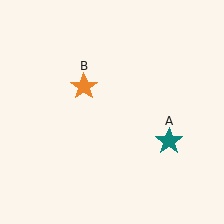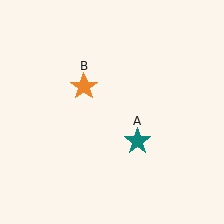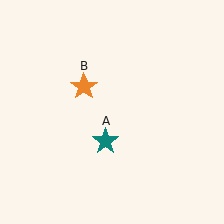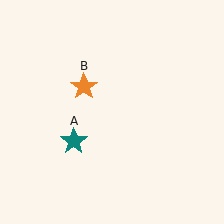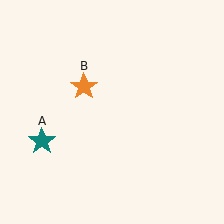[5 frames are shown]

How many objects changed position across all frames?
1 object changed position: teal star (object A).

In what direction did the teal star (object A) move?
The teal star (object A) moved left.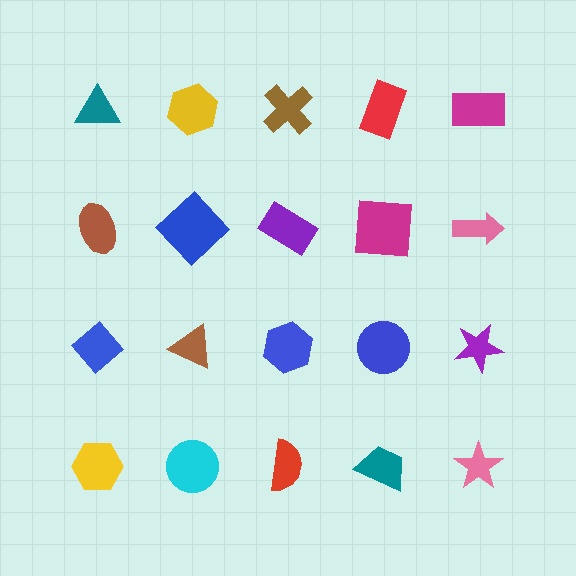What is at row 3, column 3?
A blue hexagon.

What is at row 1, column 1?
A teal triangle.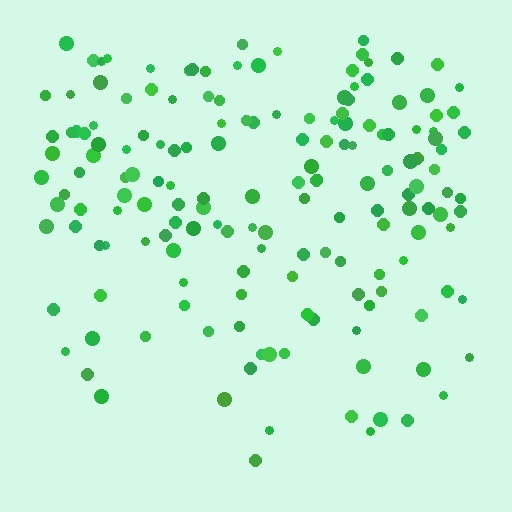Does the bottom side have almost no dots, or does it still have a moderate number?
Still a moderate number, just noticeably fewer than the top.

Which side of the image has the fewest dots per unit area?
The bottom.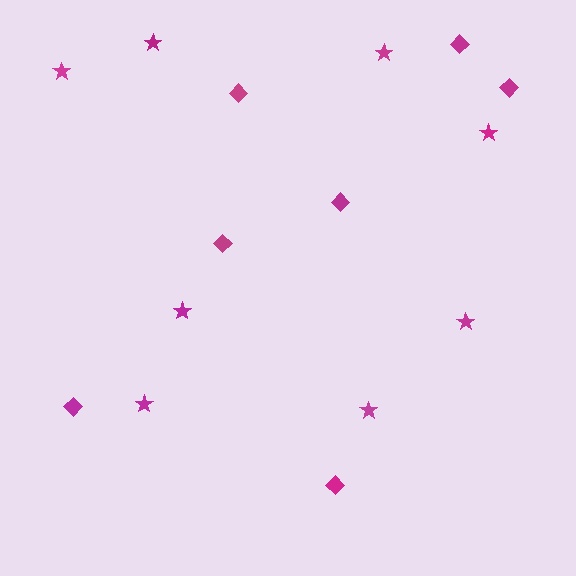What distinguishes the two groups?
There are 2 groups: one group of diamonds (7) and one group of stars (8).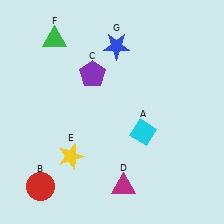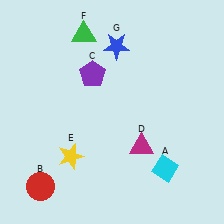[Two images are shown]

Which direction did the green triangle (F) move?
The green triangle (F) moved right.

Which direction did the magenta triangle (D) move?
The magenta triangle (D) moved up.